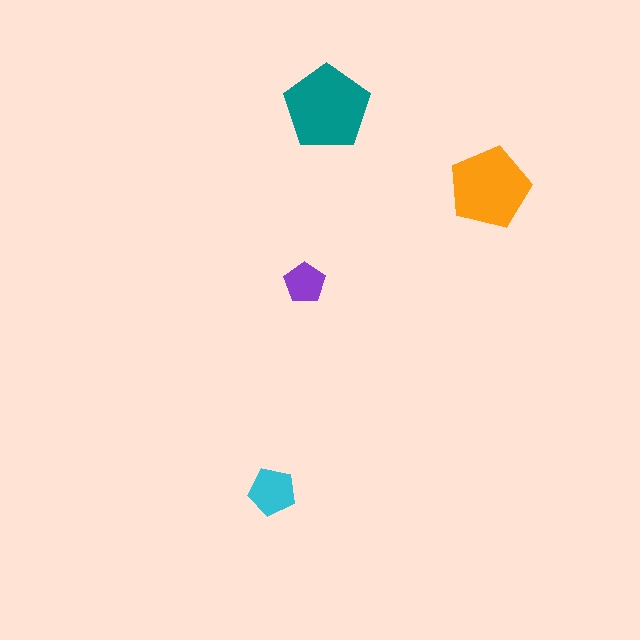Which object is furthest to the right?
The orange pentagon is rightmost.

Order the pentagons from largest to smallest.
the teal one, the orange one, the cyan one, the purple one.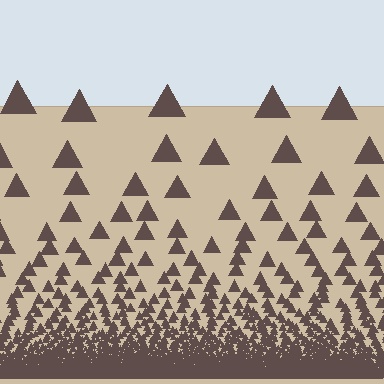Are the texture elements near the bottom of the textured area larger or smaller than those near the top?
Smaller. The gradient is inverted — elements near the bottom are smaller and denser.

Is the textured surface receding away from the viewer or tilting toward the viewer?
The surface appears to tilt toward the viewer. Texture elements get larger and sparser toward the top.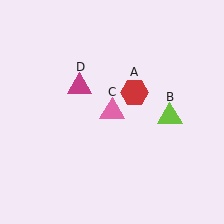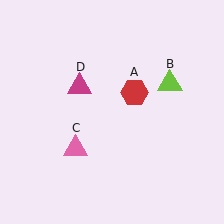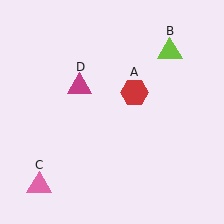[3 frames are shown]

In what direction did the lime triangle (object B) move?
The lime triangle (object B) moved up.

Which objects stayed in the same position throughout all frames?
Red hexagon (object A) and magenta triangle (object D) remained stationary.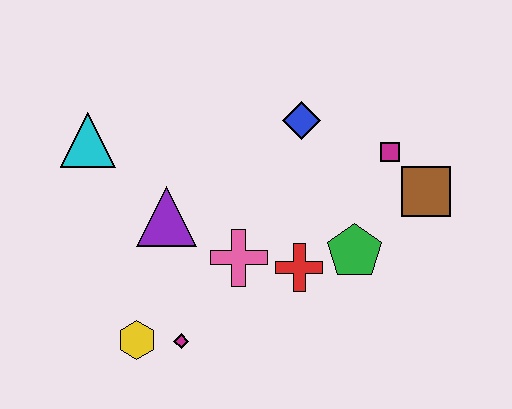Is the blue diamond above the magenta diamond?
Yes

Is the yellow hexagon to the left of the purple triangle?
Yes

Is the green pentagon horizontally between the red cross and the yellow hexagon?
No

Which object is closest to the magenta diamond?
The yellow hexagon is closest to the magenta diamond.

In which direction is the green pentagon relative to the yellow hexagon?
The green pentagon is to the right of the yellow hexagon.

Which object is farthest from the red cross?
The cyan triangle is farthest from the red cross.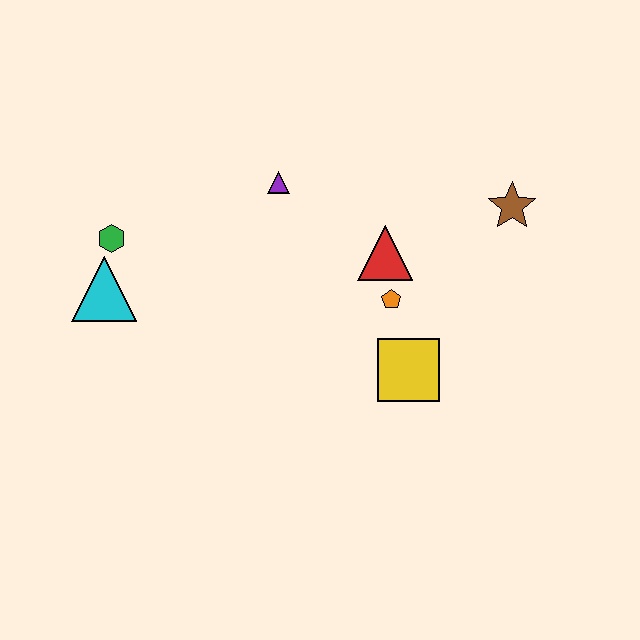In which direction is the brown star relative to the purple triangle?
The brown star is to the right of the purple triangle.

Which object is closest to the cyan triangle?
The green hexagon is closest to the cyan triangle.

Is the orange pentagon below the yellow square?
No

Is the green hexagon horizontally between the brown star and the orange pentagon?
No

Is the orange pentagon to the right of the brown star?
No